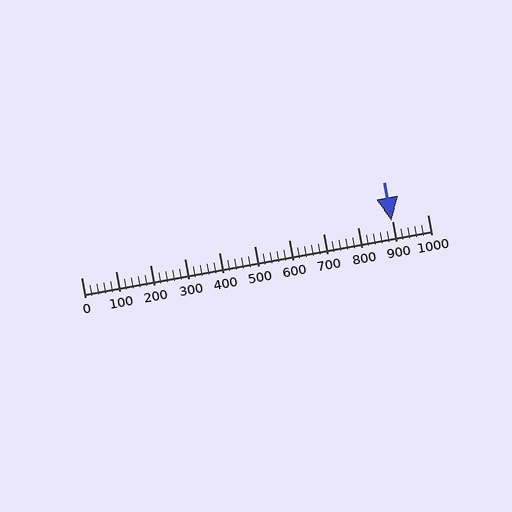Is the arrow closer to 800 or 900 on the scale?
The arrow is closer to 900.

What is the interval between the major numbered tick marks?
The major tick marks are spaced 100 units apart.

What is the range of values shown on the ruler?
The ruler shows values from 0 to 1000.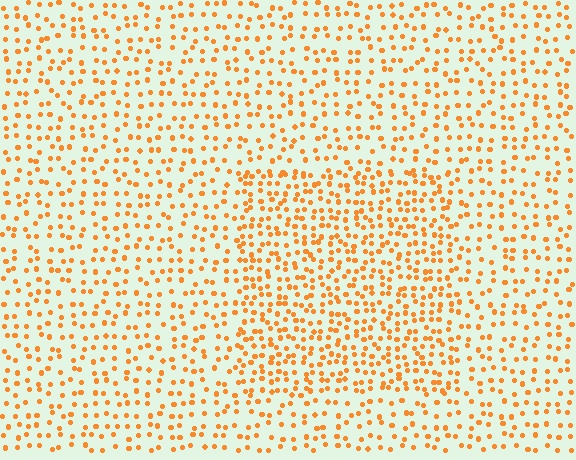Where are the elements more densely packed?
The elements are more densely packed inside the rectangle boundary.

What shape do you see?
I see a rectangle.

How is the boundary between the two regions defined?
The boundary is defined by a change in element density (approximately 1.7x ratio). All elements are the same color, size, and shape.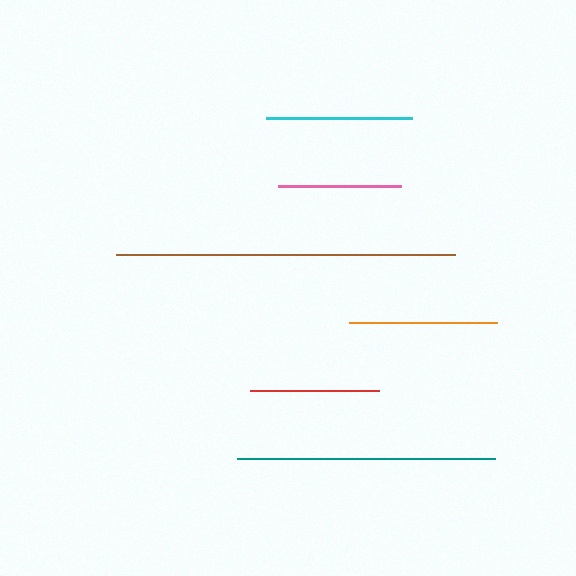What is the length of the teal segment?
The teal segment is approximately 258 pixels long.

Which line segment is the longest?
The brown line is the longest at approximately 339 pixels.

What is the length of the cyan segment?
The cyan segment is approximately 146 pixels long.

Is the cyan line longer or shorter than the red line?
The cyan line is longer than the red line.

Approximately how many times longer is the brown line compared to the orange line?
The brown line is approximately 2.3 times the length of the orange line.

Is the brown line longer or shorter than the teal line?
The brown line is longer than the teal line.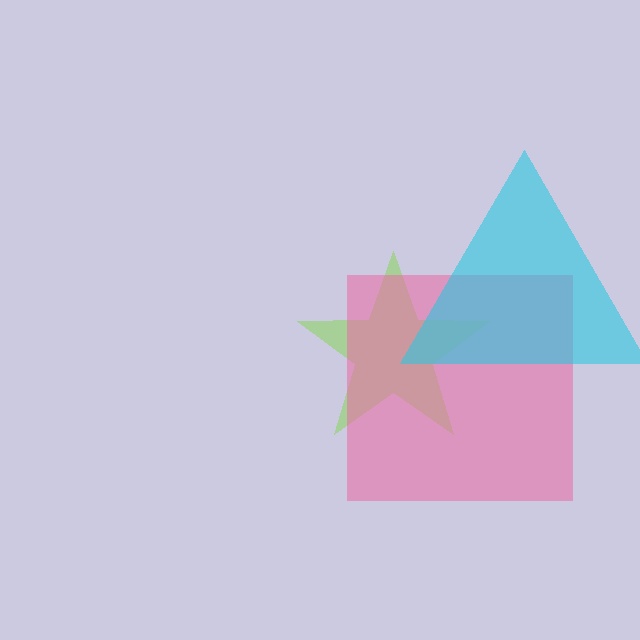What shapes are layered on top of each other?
The layered shapes are: a lime star, a pink square, a cyan triangle.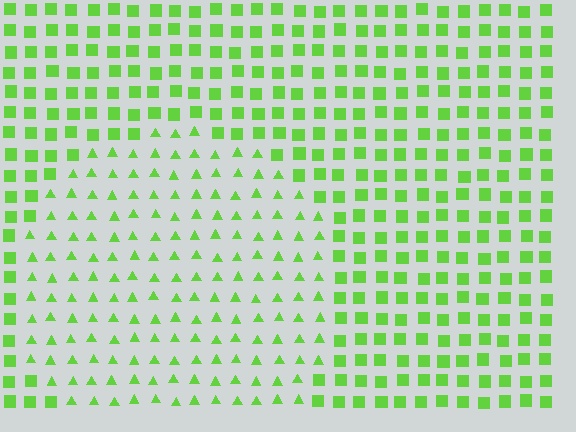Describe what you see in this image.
The image is filled with small lime elements arranged in a uniform grid. A circle-shaped region contains triangles, while the surrounding area contains squares. The boundary is defined purely by the change in element shape.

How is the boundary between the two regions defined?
The boundary is defined by a change in element shape: triangles inside vs. squares outside. All elements share the same color and spacing.